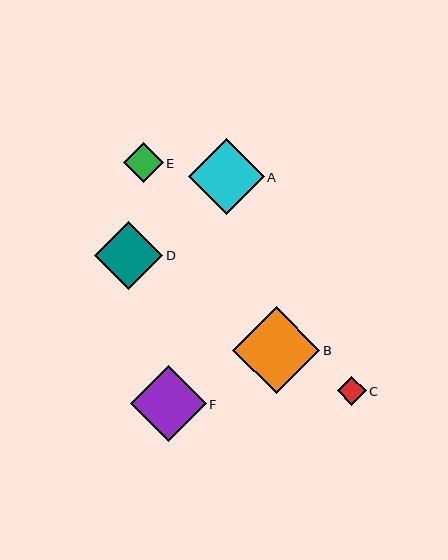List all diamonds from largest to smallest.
From largest to smallest: B, A, F, D, E, C.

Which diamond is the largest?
Diamond B is the largest with a size of approximately 87 pixels.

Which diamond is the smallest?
Diamond C is the smallest with a size of approximately 29 pixels.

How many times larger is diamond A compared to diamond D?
Diamond A is approximately 1.1 times the size of diamond D.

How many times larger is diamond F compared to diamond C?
Diamond F is approximately 2.6 times the size of diamond C.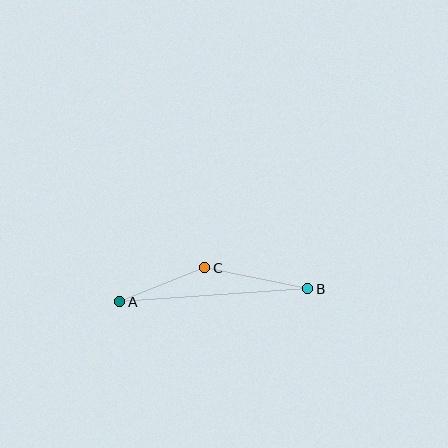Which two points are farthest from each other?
Points A and B are farthest from each other.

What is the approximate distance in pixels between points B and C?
The distance between B and C is approximately 105 pixels.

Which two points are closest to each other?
Points A and C are closest to each other.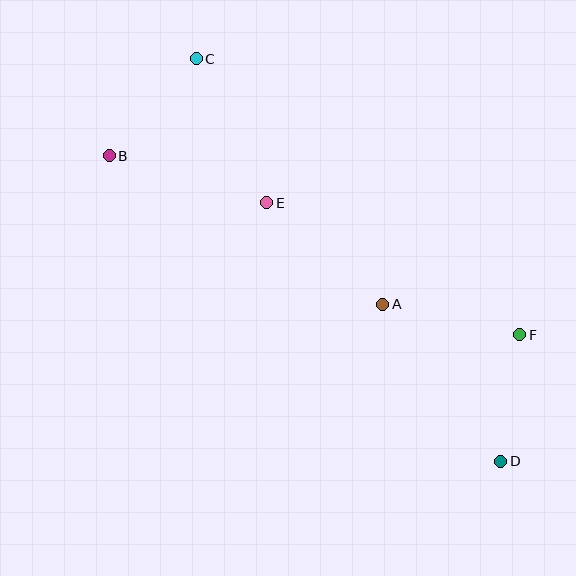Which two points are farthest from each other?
Points C and D are farthest from each other.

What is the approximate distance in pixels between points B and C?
The distance between B and C is approximately 130 pixels.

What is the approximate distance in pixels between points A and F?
The distance between A and F is approximately 140 pixels.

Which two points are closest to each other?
Points D and F are closest to each other.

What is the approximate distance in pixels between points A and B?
The distance between A and B is approximately 311 pixels.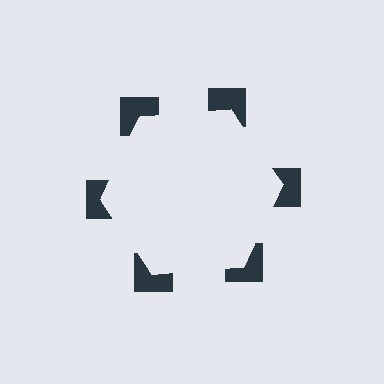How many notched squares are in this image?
There are 6 — one at each vertex of the illusory hexagon.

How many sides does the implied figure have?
6 sides.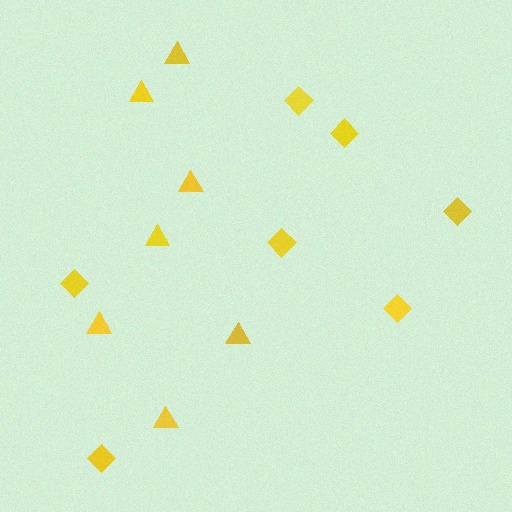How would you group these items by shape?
There are 2 groups: one group of triangles (7) and one group of diamonds (7).